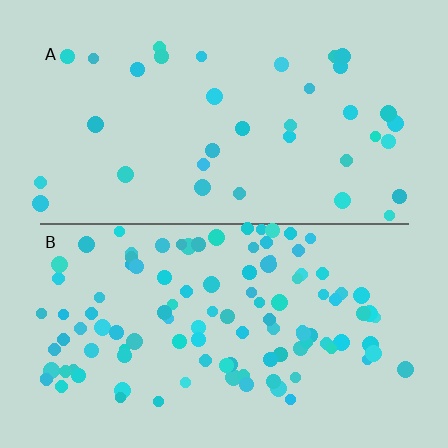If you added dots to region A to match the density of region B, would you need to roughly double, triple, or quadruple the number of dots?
Approximately triple.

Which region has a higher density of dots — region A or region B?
B (the bottom).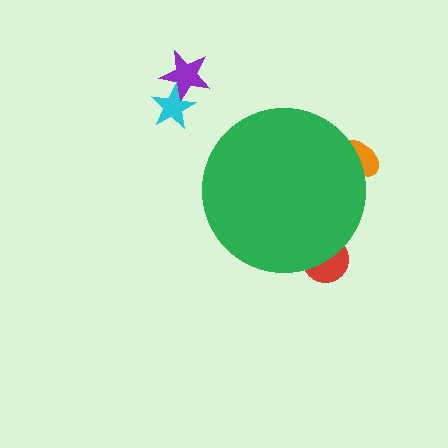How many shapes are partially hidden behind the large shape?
2 shapes are partially hidden.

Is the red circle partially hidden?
Yes, the red circle is partially hidden behind the green circle.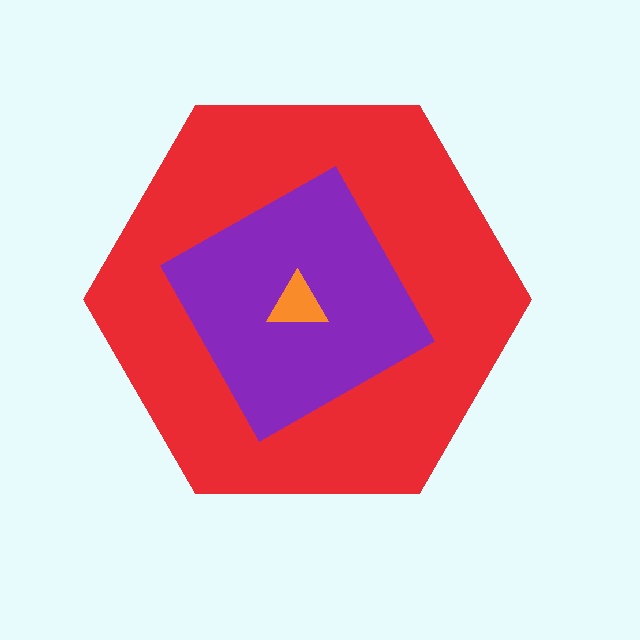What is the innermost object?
The orange triangle.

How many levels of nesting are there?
3.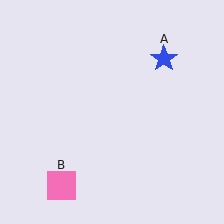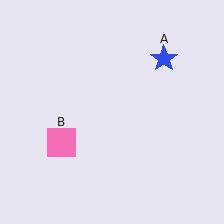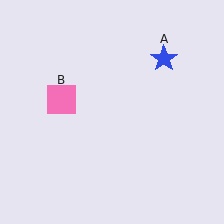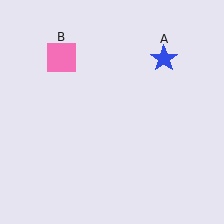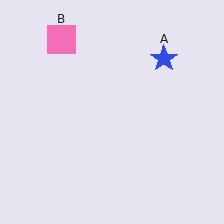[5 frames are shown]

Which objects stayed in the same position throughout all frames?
Blue star (object A) remained stationary.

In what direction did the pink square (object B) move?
The pink square (object B) moved up.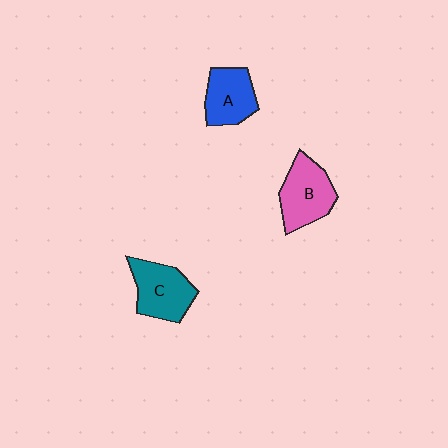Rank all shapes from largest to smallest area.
From largest to smallest: B (pink), C (teal), A (blue).